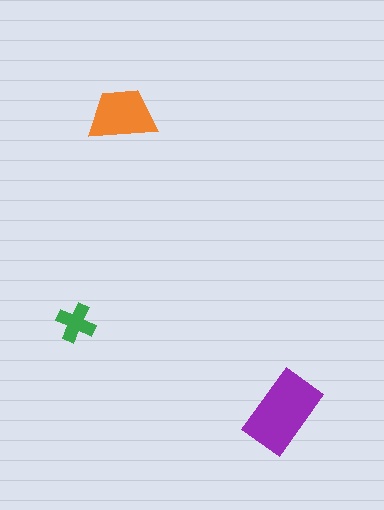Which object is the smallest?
The green cross.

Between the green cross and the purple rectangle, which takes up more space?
The purple rectangle.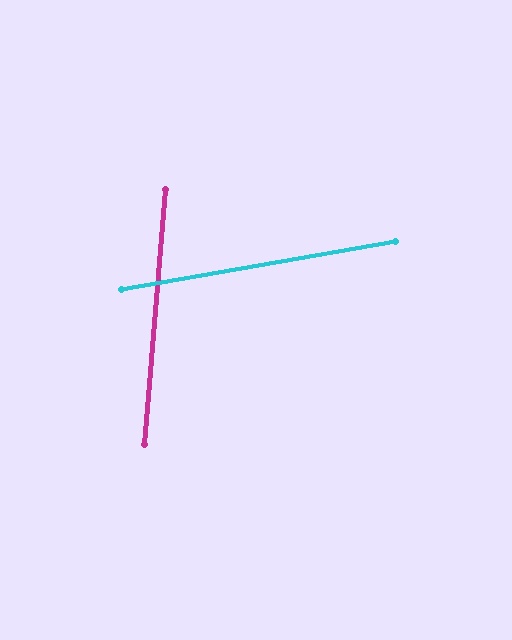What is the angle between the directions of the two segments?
Approximately 76 degrees.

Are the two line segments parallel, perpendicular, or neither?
Neither parallel nor perpendicular — they differ by about 76°.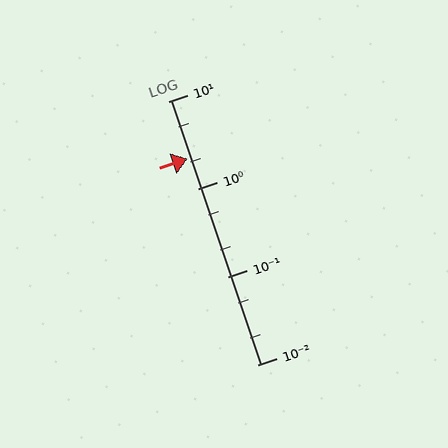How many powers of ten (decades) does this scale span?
The scale spans 3 decades, from 0.01 to 10.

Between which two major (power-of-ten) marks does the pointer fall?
The pointer is between 1 and 10.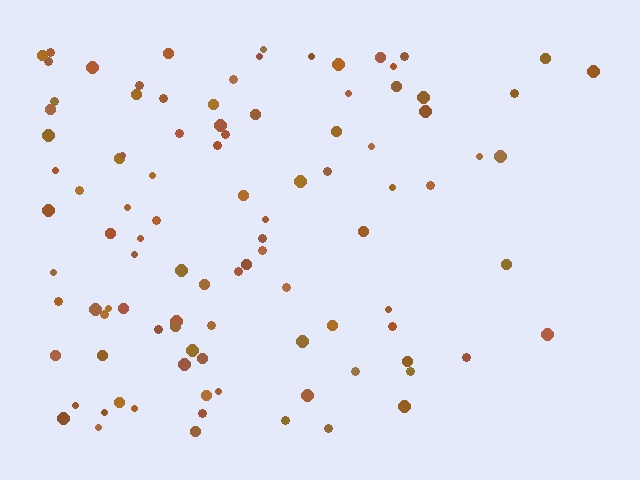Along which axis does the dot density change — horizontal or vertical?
Horizontal.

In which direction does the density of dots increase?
From right to left, with the left side densest.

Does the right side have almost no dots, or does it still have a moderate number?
Still a moderate number, just noticeably fewer than the left.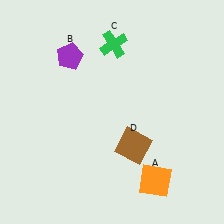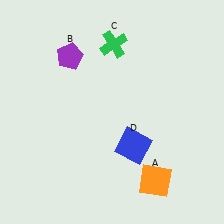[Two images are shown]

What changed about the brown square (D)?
In Image 1, D is brown. In Image 2, it changed to blue.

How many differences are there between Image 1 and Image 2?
There is 1 difference between the two images.